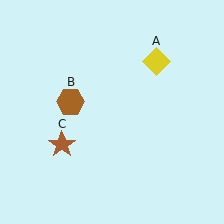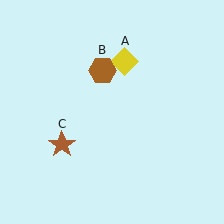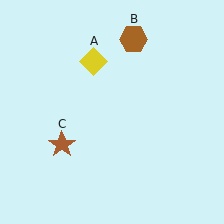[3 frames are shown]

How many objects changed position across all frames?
2 objects changed position: yellow diamond (object A), brown hexagon (object B).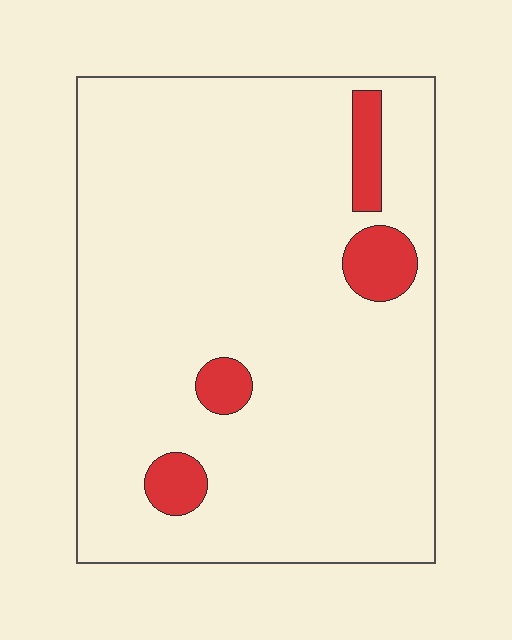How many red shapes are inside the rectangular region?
4.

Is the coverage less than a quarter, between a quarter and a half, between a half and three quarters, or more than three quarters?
Less than a quarter.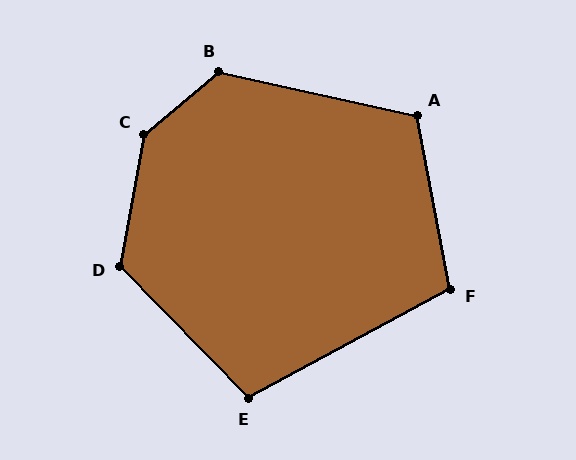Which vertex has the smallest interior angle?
E, at approximately 106 degrees.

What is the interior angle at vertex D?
Approximately 125 degrees (obtuse).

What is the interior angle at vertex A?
Approximately 113 degrees (obtuse).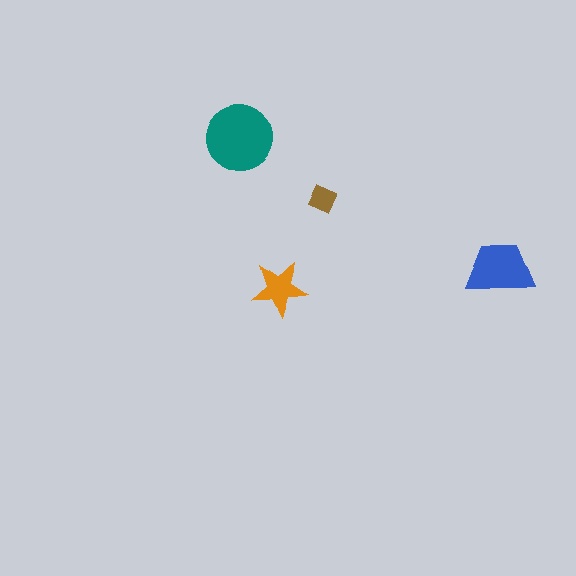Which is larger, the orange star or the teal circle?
The teal circle.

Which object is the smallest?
The brown diamond.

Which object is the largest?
The teal circle.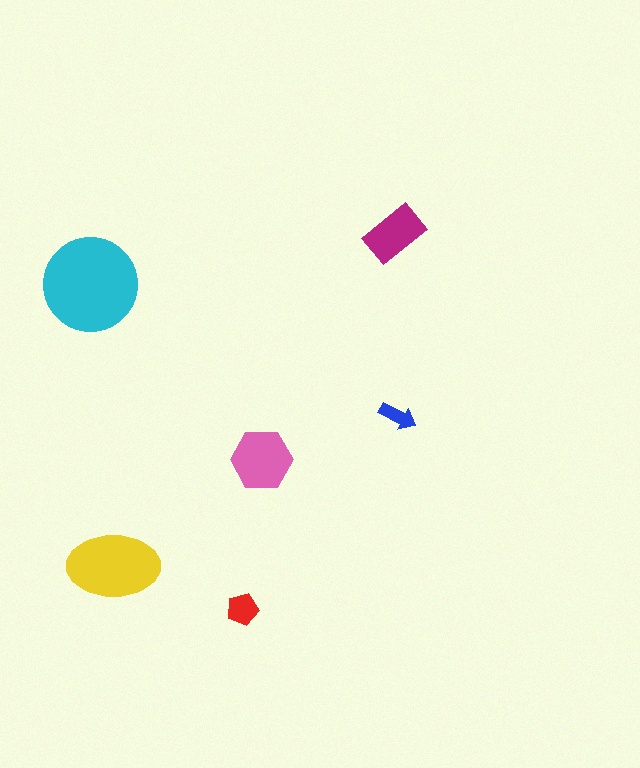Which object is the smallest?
The blue arrow.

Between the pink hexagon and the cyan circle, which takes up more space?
The cyan circle.